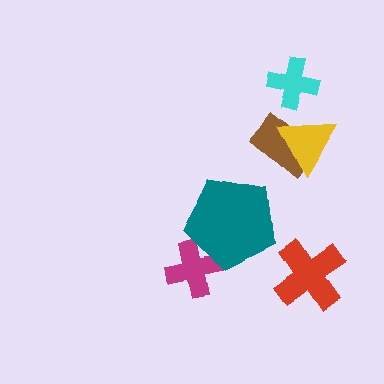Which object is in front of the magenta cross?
The teal pentagon is in front of the magenta cross.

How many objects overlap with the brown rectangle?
1 object overlaps with the brown rectangle.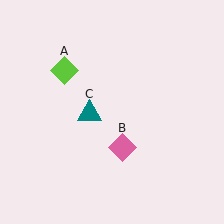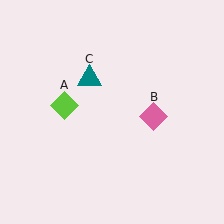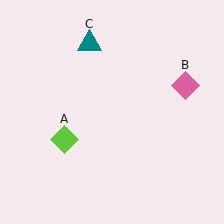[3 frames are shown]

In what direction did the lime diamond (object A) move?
The lime diamond (object A) moved down.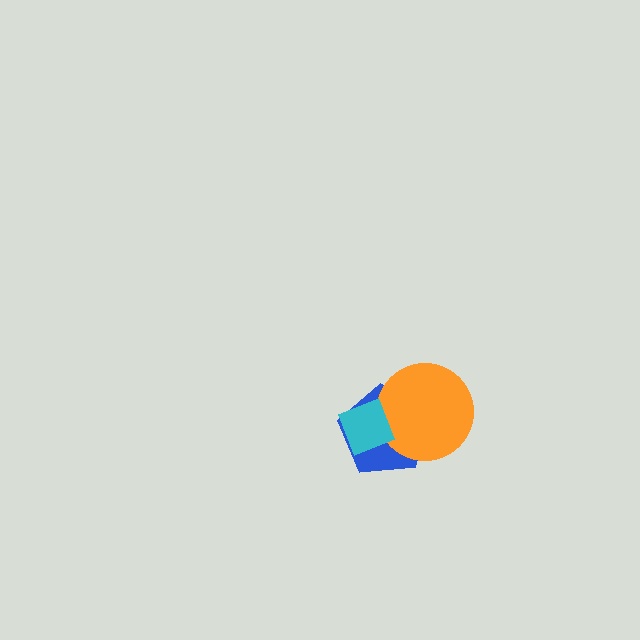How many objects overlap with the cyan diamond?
2 objects overlap with the cyan diamond.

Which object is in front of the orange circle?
The cyan diamond is in front of the orange circle.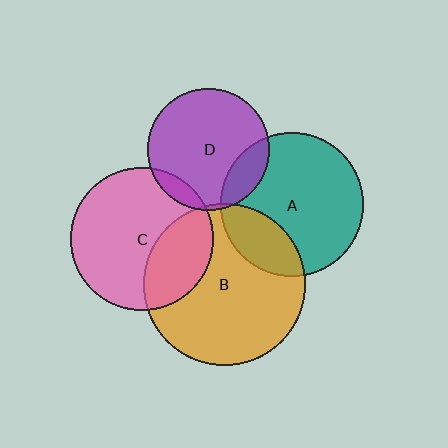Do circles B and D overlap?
Yes.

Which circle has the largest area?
Circle B (orange).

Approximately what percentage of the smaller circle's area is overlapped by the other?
Approximately 5%.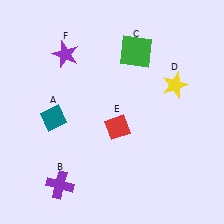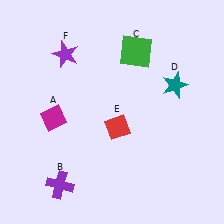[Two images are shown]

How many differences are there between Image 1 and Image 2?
There are 2 differences between the two images.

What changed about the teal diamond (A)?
In Image 1, A is teal. In Image 2, it changed to magenta.